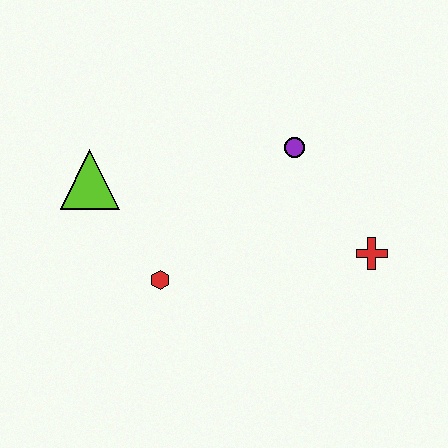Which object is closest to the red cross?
The purple circle is closest to the red cross.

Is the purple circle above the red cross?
Yes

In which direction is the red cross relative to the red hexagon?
The red cross is to the right of the red hexagon.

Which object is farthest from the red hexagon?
The red cross is farthest from the red hexagon.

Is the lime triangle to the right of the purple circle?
No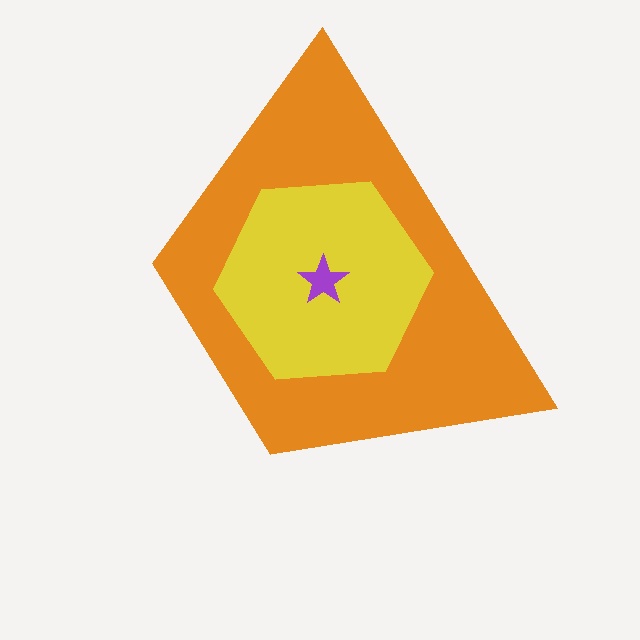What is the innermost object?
The purple star.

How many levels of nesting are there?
3.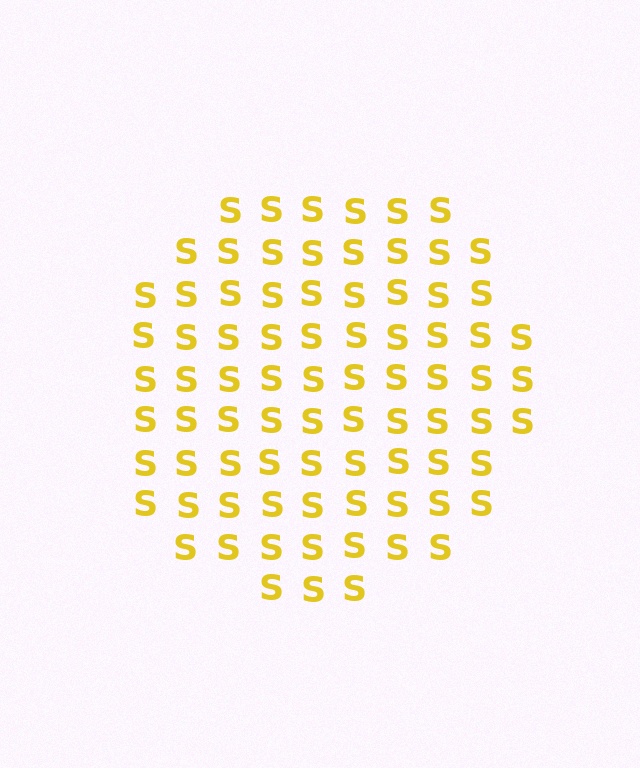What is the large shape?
The large shape is a circle.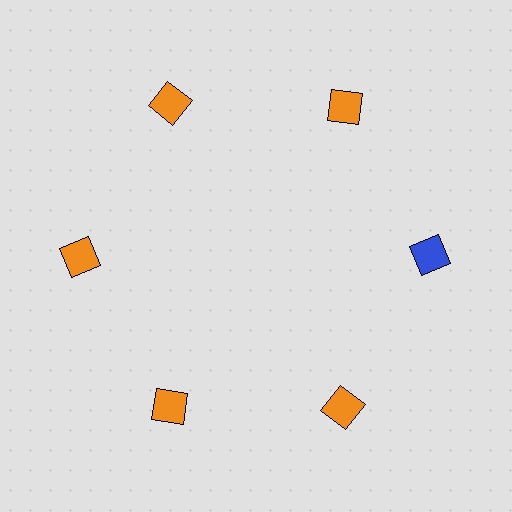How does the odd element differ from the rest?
It has a different color: blue instead of orange.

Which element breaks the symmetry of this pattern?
The blue diamond at roughly the 3 o'clock position breaks the symmetry. All other shapes are orange diamonds.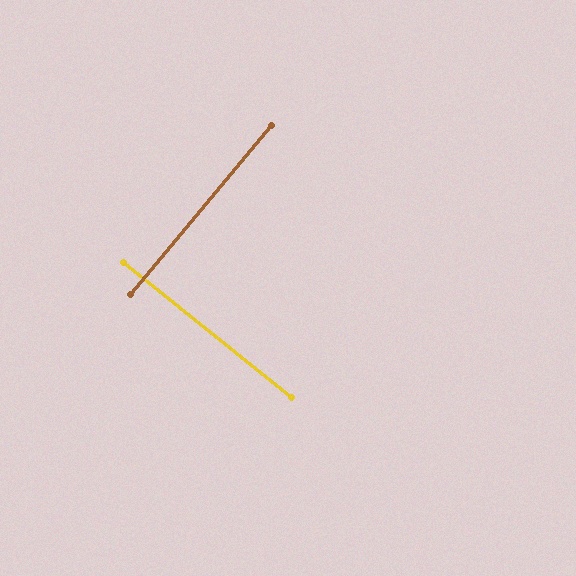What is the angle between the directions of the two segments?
Approximately 89 degrees.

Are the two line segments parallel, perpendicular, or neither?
Perpendicular — they meet at approximately 89°.